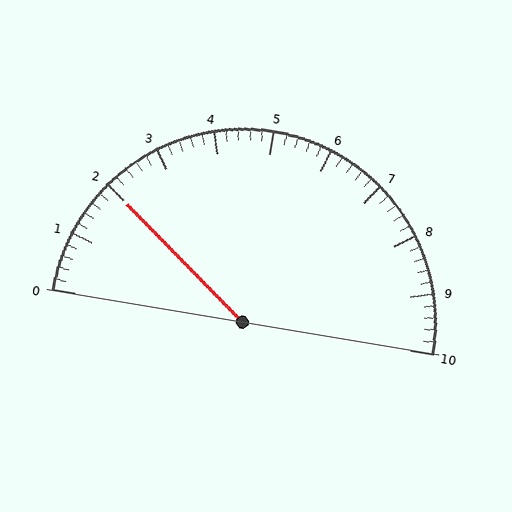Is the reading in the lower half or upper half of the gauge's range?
The reading is in the lower half of the range (0 to 10).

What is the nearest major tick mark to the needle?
The nearest major tick mark is 2.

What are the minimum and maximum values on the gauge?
The gauge ranges from 0 to 10.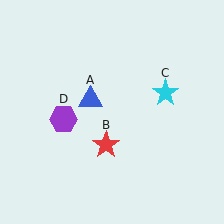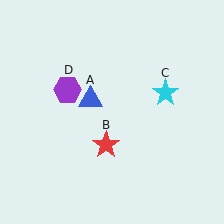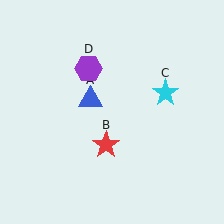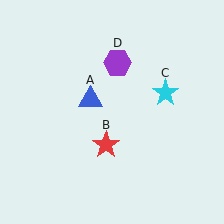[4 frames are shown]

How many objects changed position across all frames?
1 object changed position: purple hexagon (object D).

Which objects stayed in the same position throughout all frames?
Blue triangle (object A) and red star (object B) and cyan star (object C) remained stationary.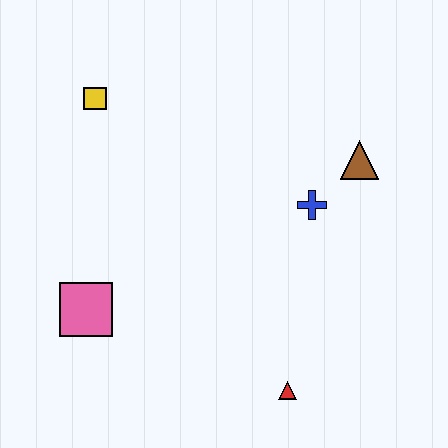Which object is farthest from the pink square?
The brown triangle is farthest from the pink square.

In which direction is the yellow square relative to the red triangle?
The yellow square is above the red triangle.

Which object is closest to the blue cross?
The brown triangle is closest to the blue cross.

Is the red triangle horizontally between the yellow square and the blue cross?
Yes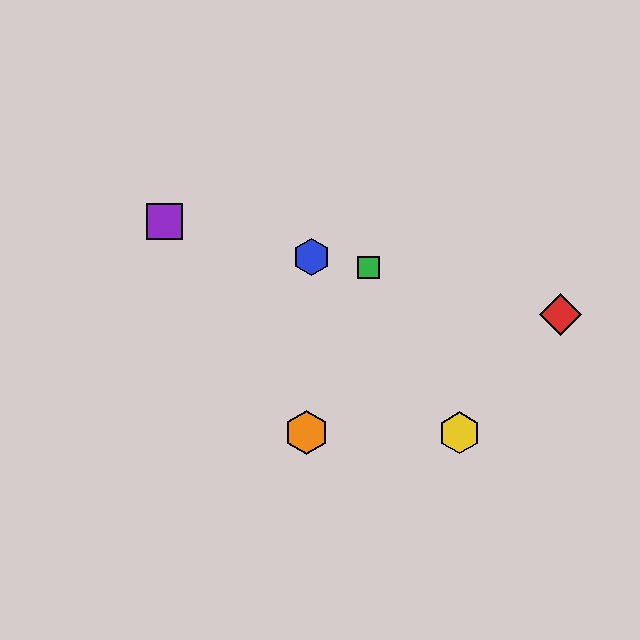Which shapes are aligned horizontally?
The yellow hexagon, the orange hexagon are aligned horizontally.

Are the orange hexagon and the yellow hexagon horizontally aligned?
Yes, both are at y≈433.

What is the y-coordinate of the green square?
The green square is at y≈268.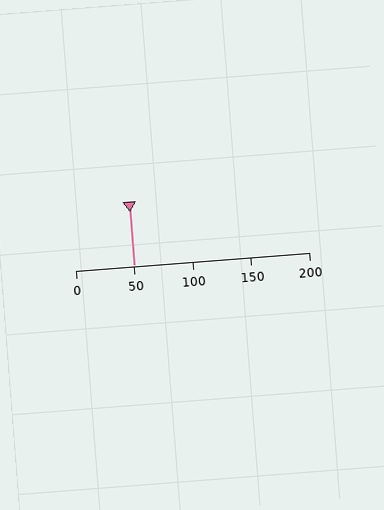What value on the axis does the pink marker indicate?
The marker indicates approximately 50.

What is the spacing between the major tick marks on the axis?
The major ticks are spaced 50 apart.